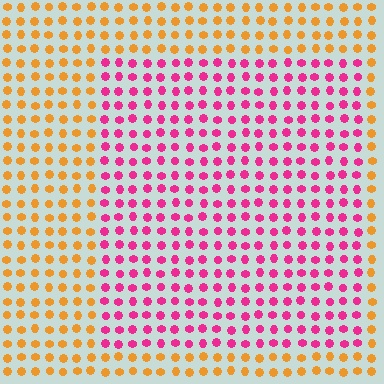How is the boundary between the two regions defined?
The boundary is defined purely by a slight shift in hue (about 66 degrees). Spacing, size, and orientation are identical on both sides.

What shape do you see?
I see a rectangle.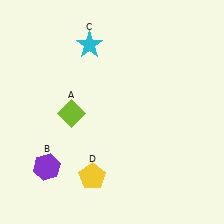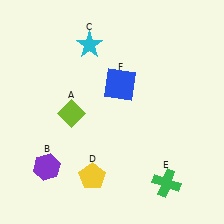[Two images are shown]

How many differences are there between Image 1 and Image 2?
There are 2 differences between the two images.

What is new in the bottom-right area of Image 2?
A green cross (E) was added in the bottom-right area of Image 2.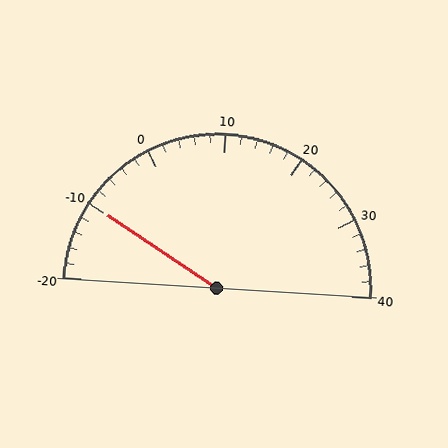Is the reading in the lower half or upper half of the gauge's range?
The reading is in the lower half of the range (-20 to 40).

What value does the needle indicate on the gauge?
The needle indicates approximately -10.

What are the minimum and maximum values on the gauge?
The gauge ranges from -20 to 40.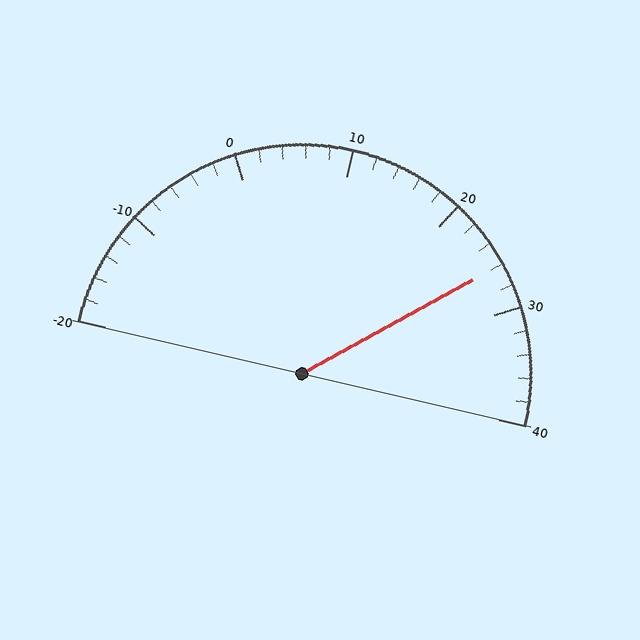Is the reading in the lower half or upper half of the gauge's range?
The reading is in the upper half of the range (-20 to 40).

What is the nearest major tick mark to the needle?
The nearest major tick mark is 30.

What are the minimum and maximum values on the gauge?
The gauge ranges from -20 to 40.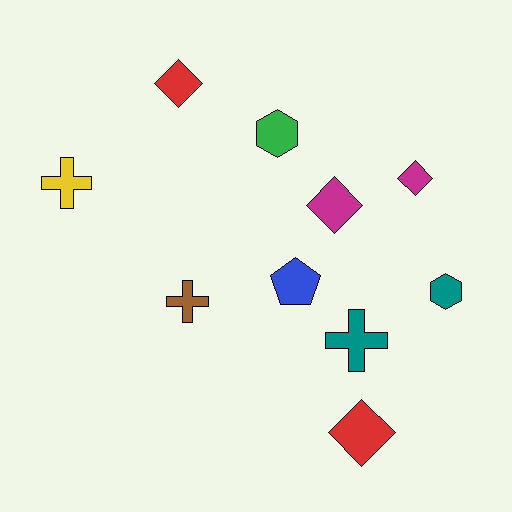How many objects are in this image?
There are 10 objects.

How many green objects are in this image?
There is 1 green object.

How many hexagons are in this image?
There are 2 hexagons.